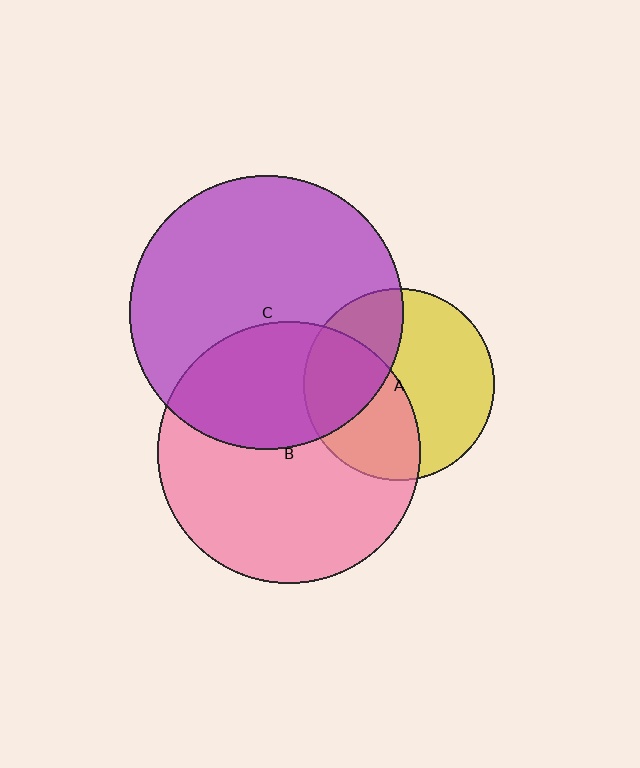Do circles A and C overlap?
Yes.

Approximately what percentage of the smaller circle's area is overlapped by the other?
Approximately 35%.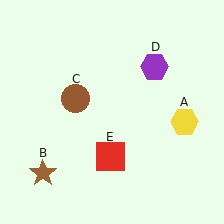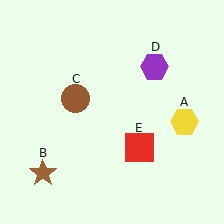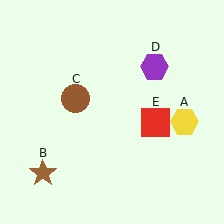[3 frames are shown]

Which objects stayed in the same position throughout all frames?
Yellow hexagon (object A) and brown star (object B) and brown circle (object C) and purple hexagon (object D) remained stationary.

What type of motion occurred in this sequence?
The red square (object E) rotated counterclockwise around the center of the scene.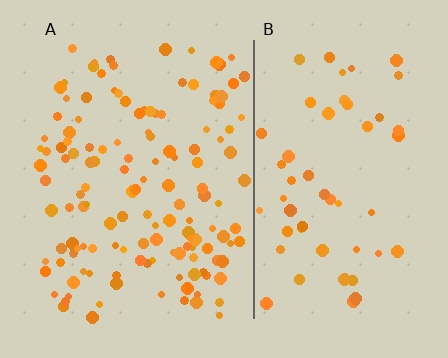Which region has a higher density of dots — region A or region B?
A (the left).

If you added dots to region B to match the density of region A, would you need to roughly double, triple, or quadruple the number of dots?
Approximately triple.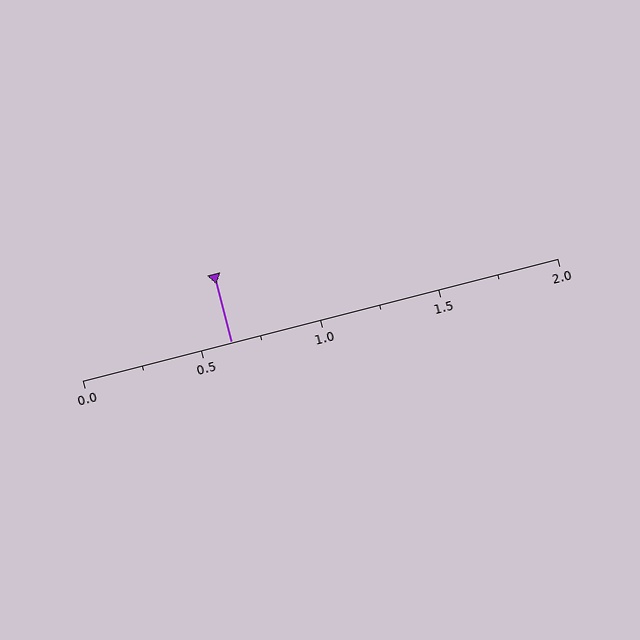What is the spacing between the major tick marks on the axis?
The major ticks are spaced 0.5 apart.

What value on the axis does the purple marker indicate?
The marker indicates approximately 0.62.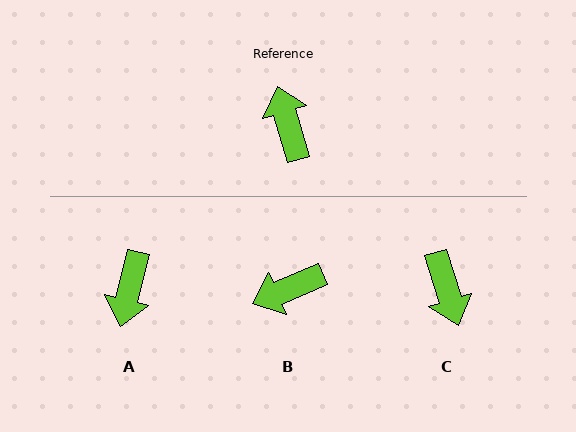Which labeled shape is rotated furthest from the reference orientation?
C, about 179 degrees away.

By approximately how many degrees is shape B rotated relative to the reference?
Approximately 96 degrees counter-clockwise.